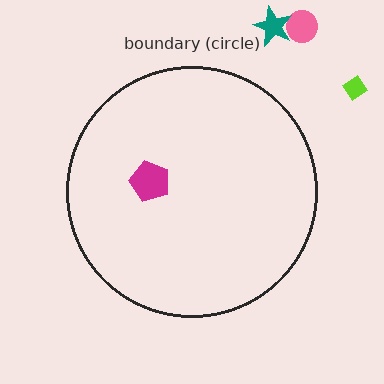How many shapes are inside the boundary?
1 inside, 3 outside.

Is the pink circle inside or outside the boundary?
Outside.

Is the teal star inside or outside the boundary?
Outside.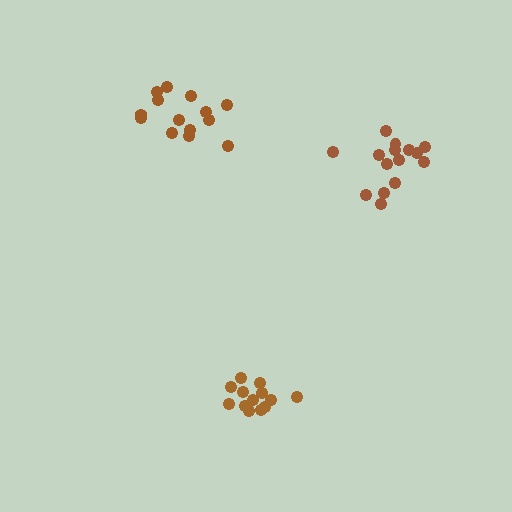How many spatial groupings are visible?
There are 3 spatial groupings.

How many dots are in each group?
Group 1: 13 dots, Group 2: 14 dots, Group 3: 15 dots (42 total).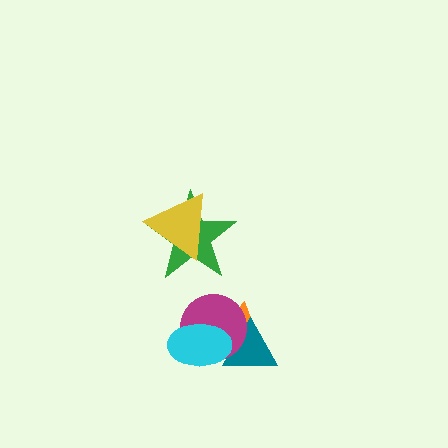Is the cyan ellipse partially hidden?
No, no other shape covers it.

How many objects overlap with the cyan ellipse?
3 objects overlap with the cyan ellipse.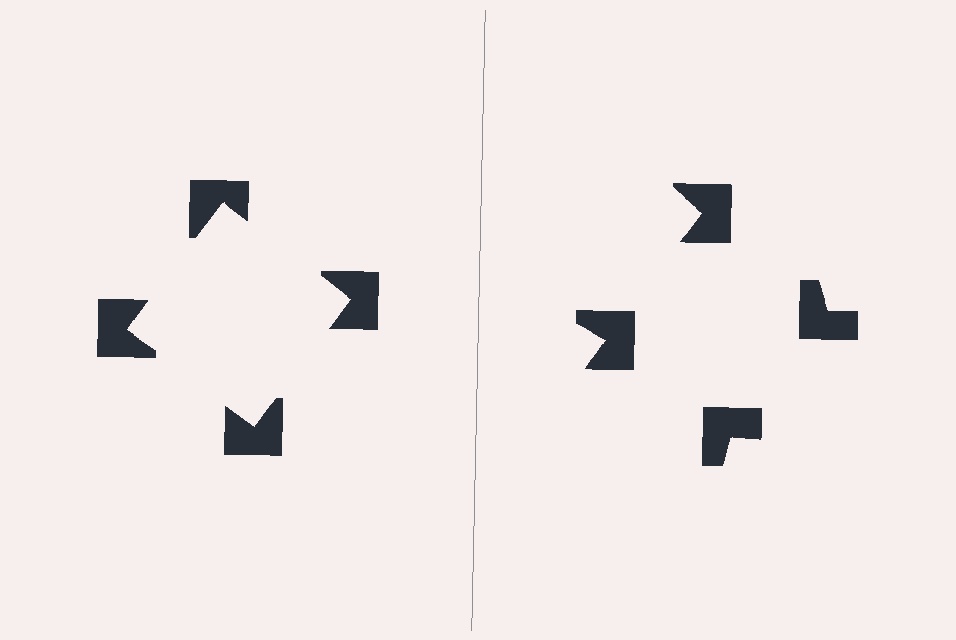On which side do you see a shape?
An illusory square appears on the left side. On the right side the wedge cuts are rotated, so no coherent shape forms.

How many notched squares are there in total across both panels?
8 — 4 on each side.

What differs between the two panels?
The notched squares are positioned identically on both sides; only the wedge orientations differ. On the left they align to a square; on the right they are misaligned.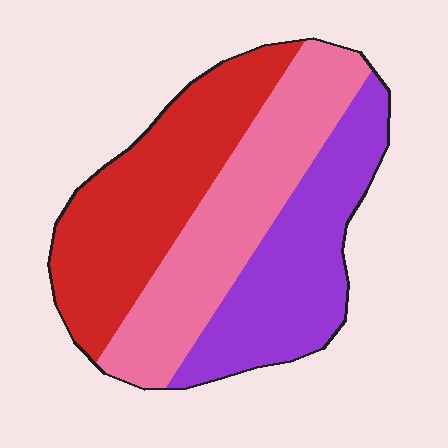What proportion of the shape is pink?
Pink takes up about one third (1/3) of the shape.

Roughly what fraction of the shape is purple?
Purple covers 31% of the shape.